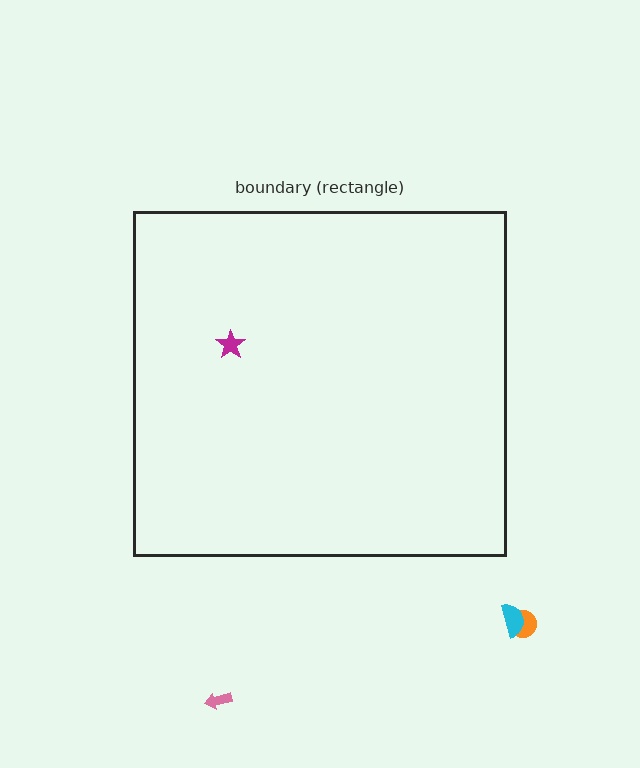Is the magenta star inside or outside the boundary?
Inside.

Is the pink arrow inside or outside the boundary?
Outside.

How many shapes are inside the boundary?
1 inside, 3 outside.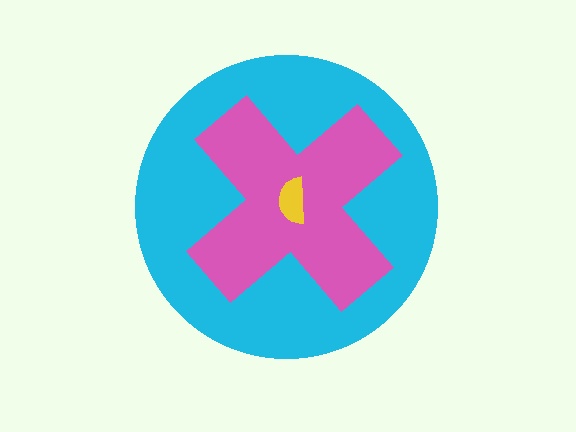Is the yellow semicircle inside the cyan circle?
Yes.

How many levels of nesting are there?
3.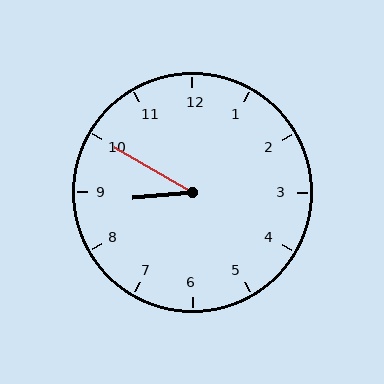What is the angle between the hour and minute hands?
Approximately 35 degrees.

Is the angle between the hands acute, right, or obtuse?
It is acute.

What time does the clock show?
8:50.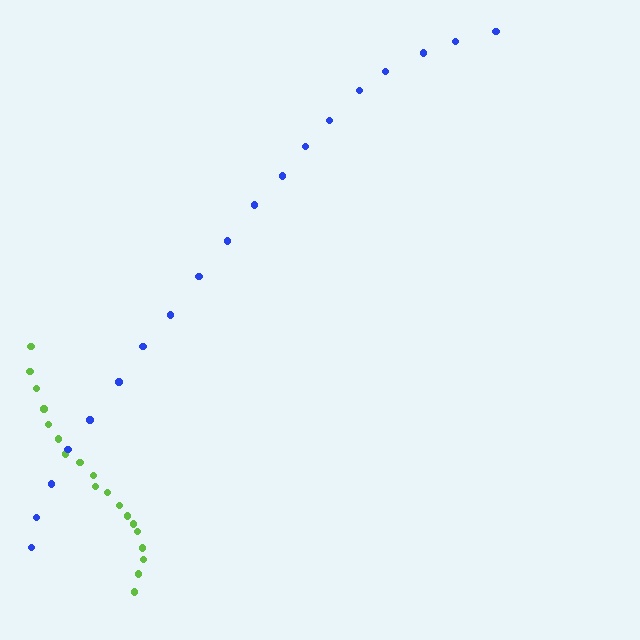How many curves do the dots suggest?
There are 2 distinct paths.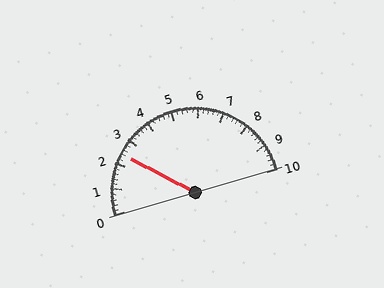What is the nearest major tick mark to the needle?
The nearest major tick mark is 2.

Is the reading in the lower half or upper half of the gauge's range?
The reading is in the lower half of the range (0 to 10).